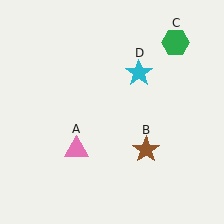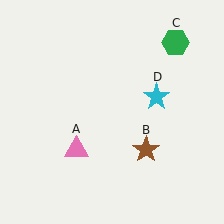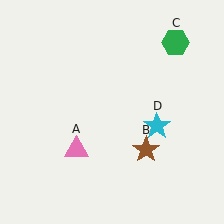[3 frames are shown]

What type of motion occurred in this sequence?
The cyan star (object D) rotated clockwise around the center of the scene.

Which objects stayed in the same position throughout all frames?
Pink triangle (object A) and brown star (object B) and green hexagon (object C) remained stationary.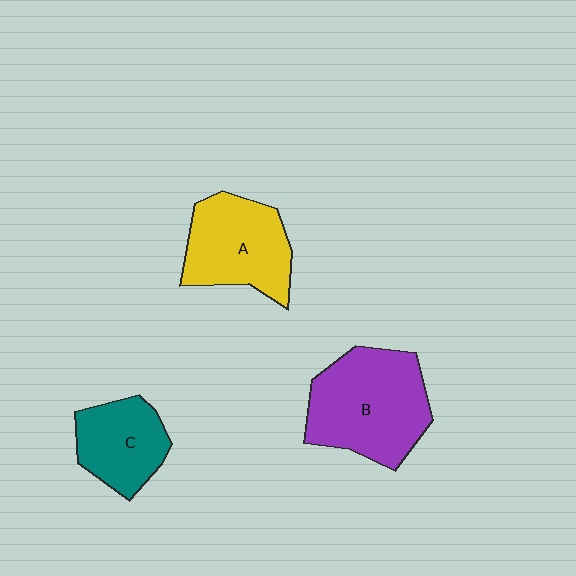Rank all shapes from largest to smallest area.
From largest to smallest: B (purple), A (yellow), C (teal).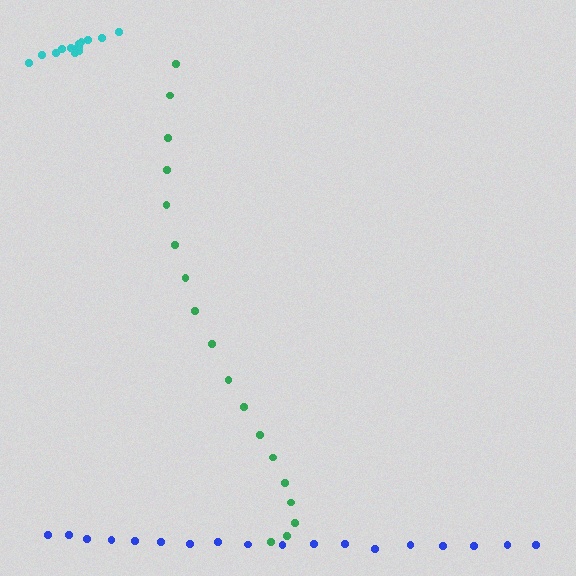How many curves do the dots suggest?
There are 3 distinct paths.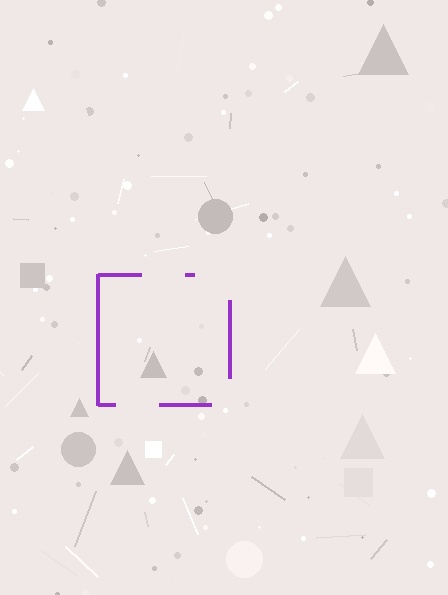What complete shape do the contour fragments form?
The contour fragments form a square.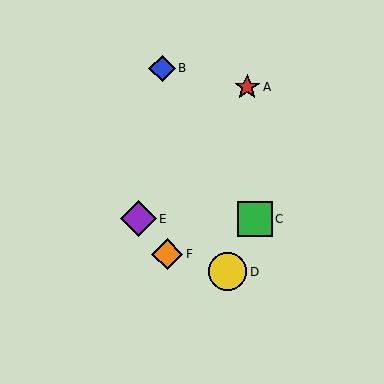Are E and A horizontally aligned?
No, E is at y≈219 and A is at y≈87.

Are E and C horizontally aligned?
Yes, both are at y≈219.